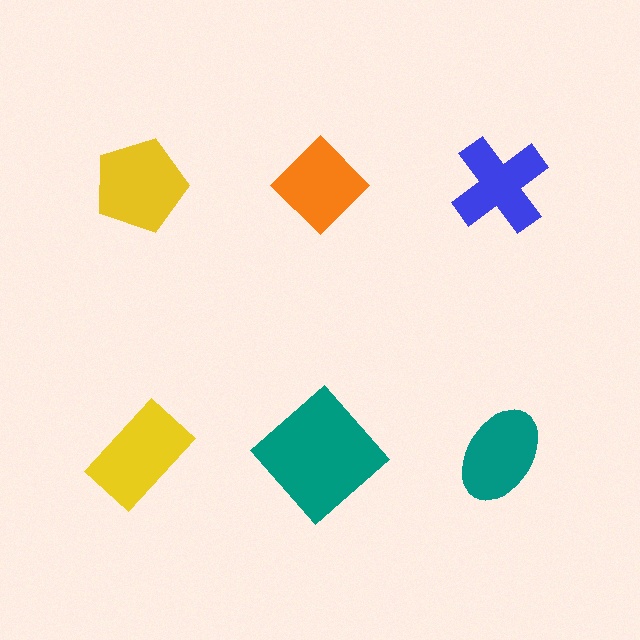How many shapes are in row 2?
3 shapes.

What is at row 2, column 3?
A teal ellipse.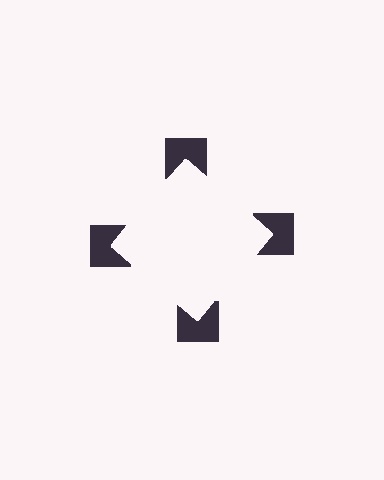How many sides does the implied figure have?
4 sides.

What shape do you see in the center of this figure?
An illusory square — its edges are inferred from the aligned wedge cuts in the notched squares, not physically drawn.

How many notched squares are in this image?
There are 4 — one at each vertex of the illusory square.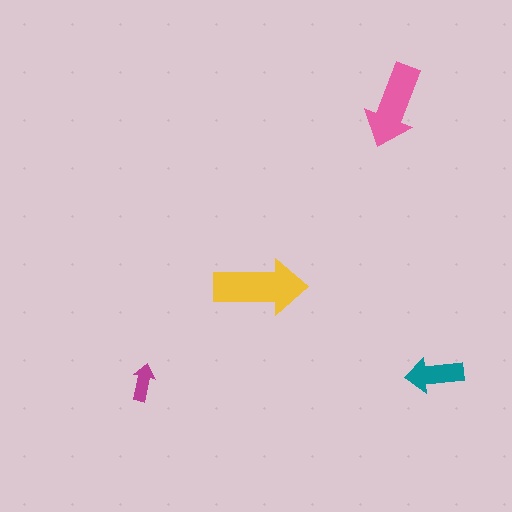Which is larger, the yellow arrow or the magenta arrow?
The yellow one.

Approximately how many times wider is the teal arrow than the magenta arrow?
About 1.5 times wider.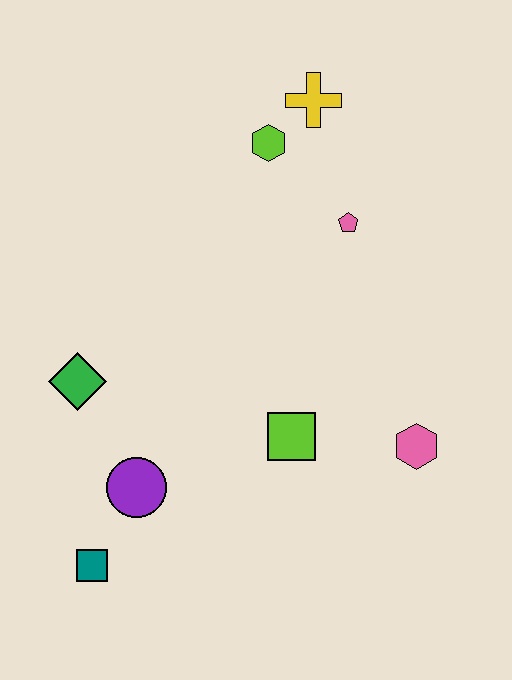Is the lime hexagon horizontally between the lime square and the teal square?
Yes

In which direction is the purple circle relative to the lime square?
The purple circle is to the left of the lime square.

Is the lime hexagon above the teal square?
Yes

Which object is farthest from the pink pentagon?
The teal square is farthest from the pink pentagon.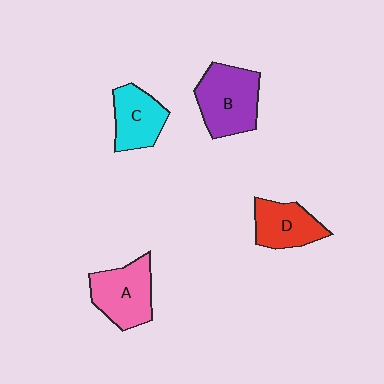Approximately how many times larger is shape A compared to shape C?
Approximately 1.2 times.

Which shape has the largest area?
Shape B (purple).